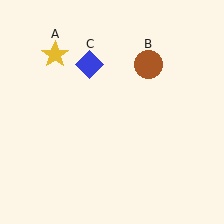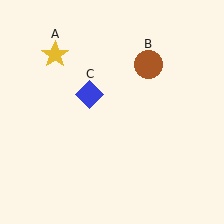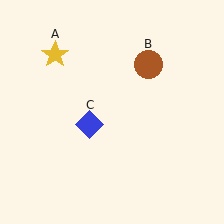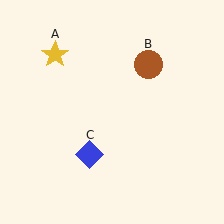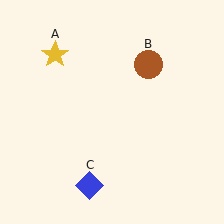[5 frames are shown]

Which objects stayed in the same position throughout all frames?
Yellow star (object A) and brown circle (object B) remained stationary.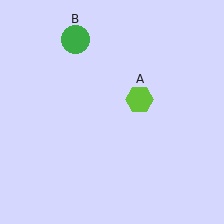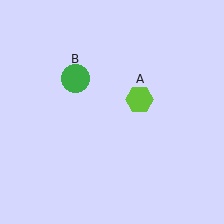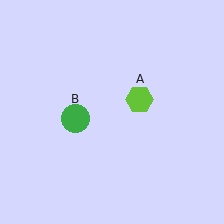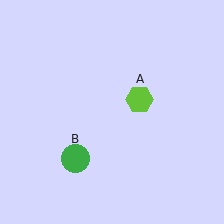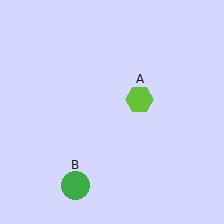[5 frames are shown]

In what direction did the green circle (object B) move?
The green circle (object B) moved down.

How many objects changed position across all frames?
1 object changed position: green circle (object B).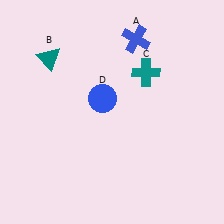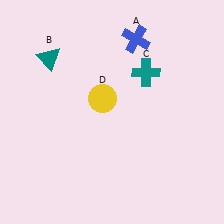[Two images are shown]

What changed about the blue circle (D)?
In Image 1, D is blue. In Image 2, it changed to yellow.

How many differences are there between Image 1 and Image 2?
There is 1 difference between the two images.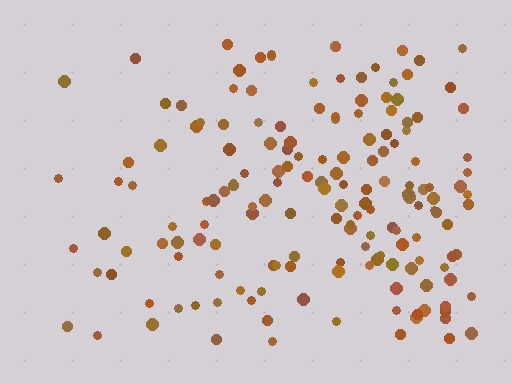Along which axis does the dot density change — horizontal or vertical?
Horizontal.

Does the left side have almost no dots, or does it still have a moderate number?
Still a moderate number, just noticeably fewer than the right.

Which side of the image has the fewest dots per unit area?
The left.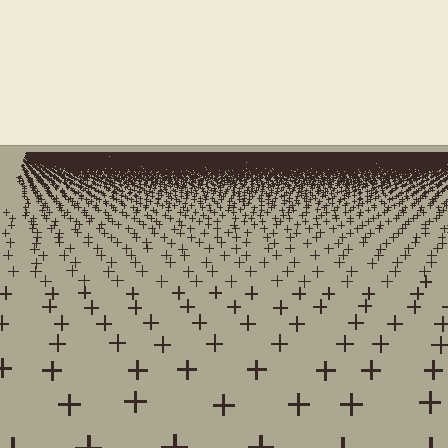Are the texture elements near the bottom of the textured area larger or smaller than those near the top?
Larger. Near the bottom, elements are closer to the viewer and appear at a bigger on-screen size.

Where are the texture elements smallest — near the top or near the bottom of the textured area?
Near the top.